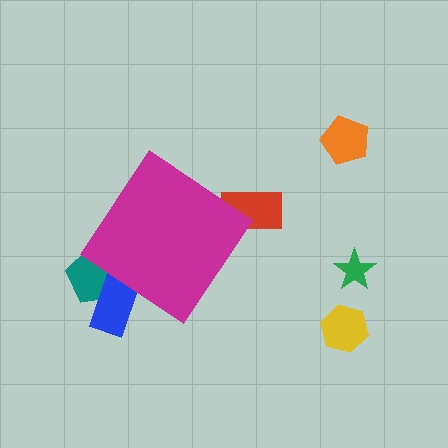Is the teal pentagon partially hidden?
Yes, the teal pentagon is partially hidden behind the magenta diamond.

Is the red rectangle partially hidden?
Yes, the red rectangle is partially hidden behind the magenta diamond.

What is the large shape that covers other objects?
A magenta diamond.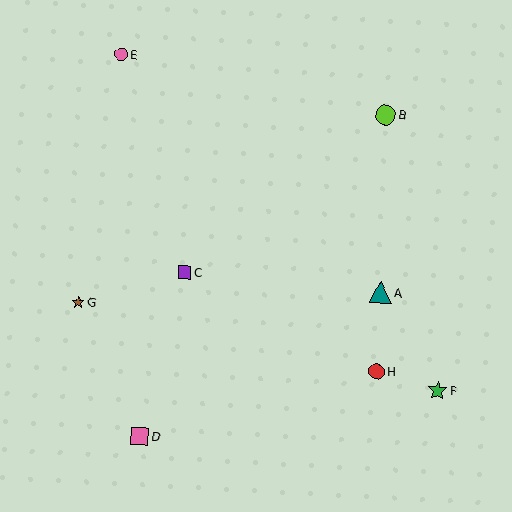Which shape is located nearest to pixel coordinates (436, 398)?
The green star (labeled F) at (437, 391) is nearest to that location.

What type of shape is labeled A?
Shape A is a teal triangle.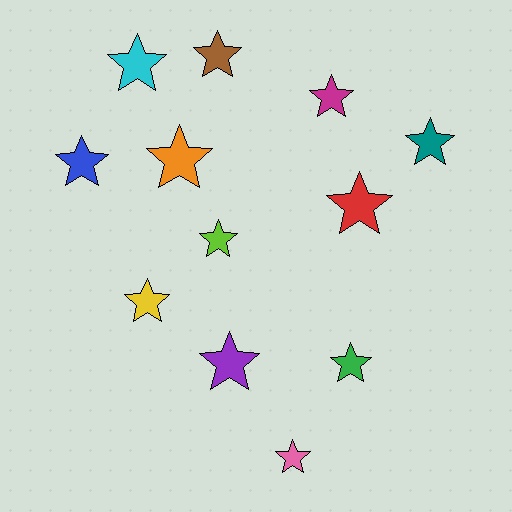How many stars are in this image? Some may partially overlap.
There are 12 stars.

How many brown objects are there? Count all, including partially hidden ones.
There is 1 brown object.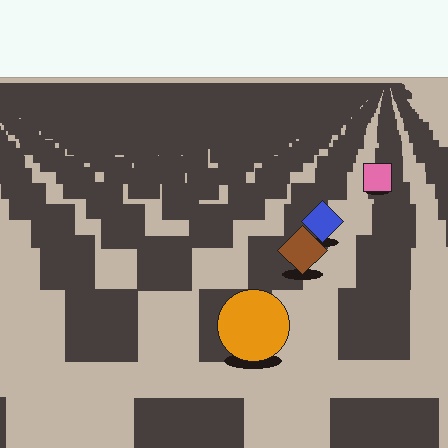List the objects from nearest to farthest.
From nearest to farthest: the orange circle, the brown diamond, the blue diamond, the pink square.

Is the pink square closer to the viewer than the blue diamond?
No. The blue diamond is closer — you can tell from the texture gradient: the ground texture is coarser near it.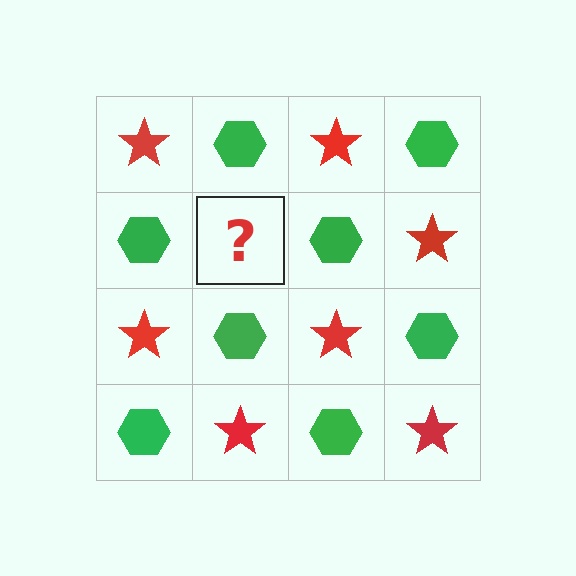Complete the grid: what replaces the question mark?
The question mark should be replaced with a red star.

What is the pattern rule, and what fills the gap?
The rule is that it alternates red star and green hexagon in a checkerboard pattern. The gap should be filled with a red star.